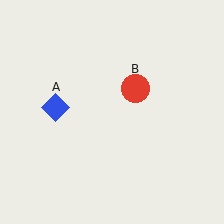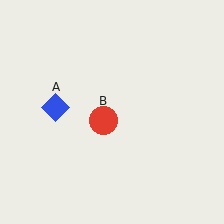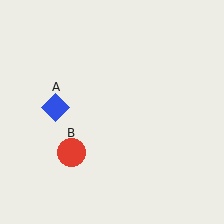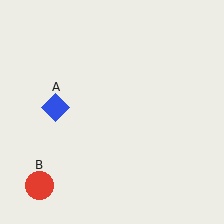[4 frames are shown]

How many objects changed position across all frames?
1 object changed position: red circle (object B).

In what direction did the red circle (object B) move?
The red circle (object B) moved down and to the left.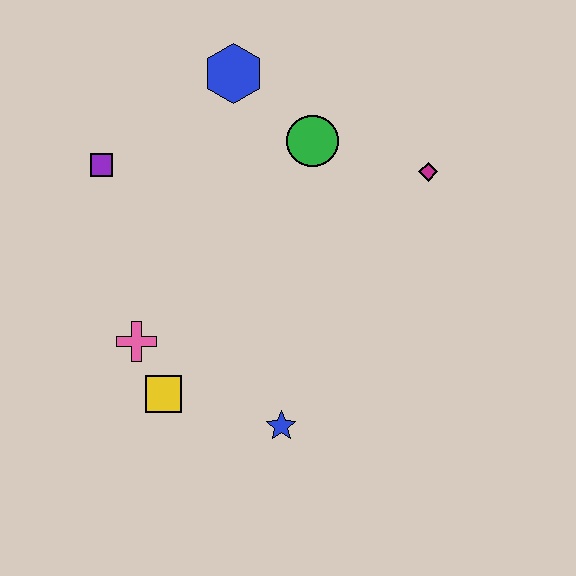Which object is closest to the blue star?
The yellow square is closest to the blue star.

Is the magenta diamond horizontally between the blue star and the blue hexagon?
No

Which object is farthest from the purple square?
The magenta diamond is farthest from the purple square.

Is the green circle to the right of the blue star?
Yes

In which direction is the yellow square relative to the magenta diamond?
The yellow square is to the left of the magenta diamond.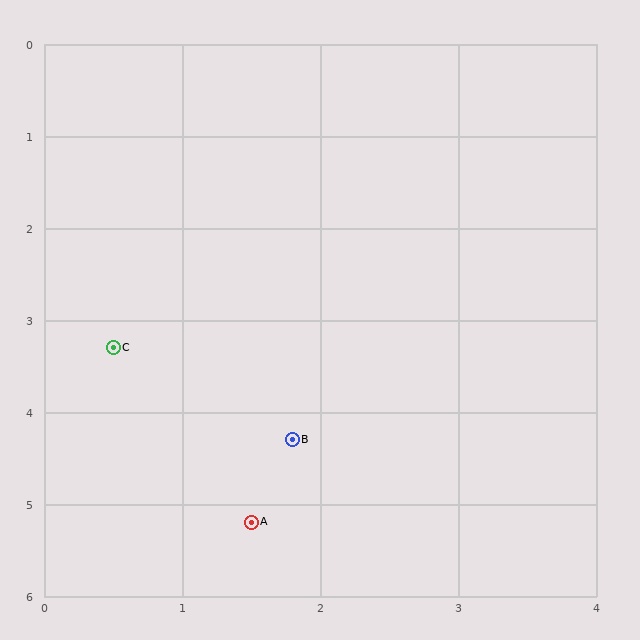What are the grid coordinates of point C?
Point C is at approximately (0.5, 3.3).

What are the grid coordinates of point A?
Point A is at approximately (1.5, 5.2).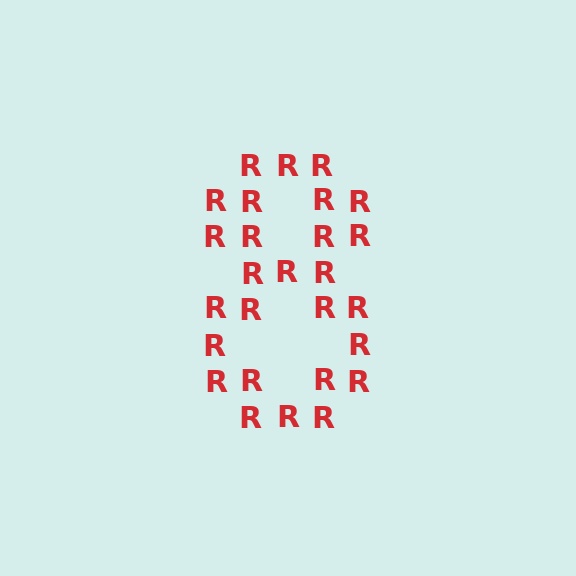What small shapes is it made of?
It is made of small letter R's.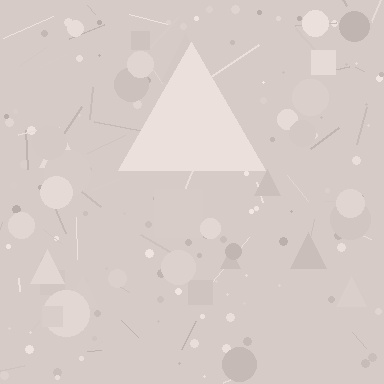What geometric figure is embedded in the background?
A triangle is embedded in the background.